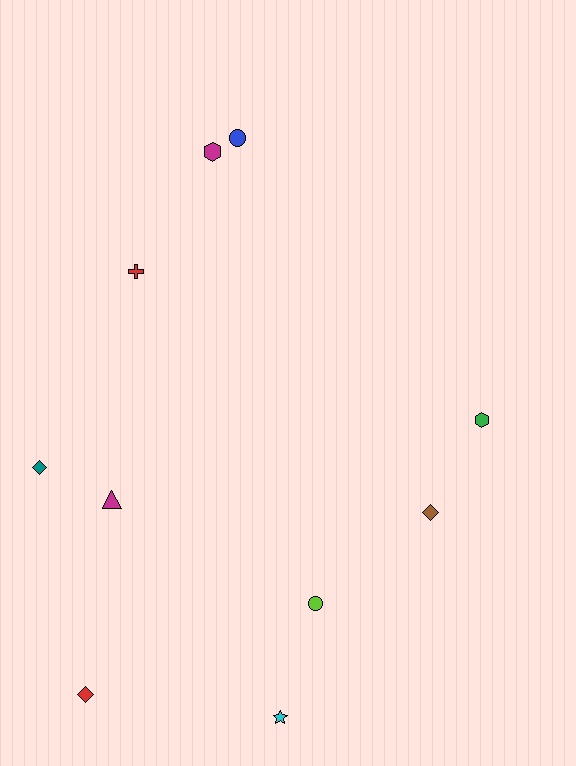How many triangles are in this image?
There is 1 triangle.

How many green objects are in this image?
There is 1 green object.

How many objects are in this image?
There are 10 objects.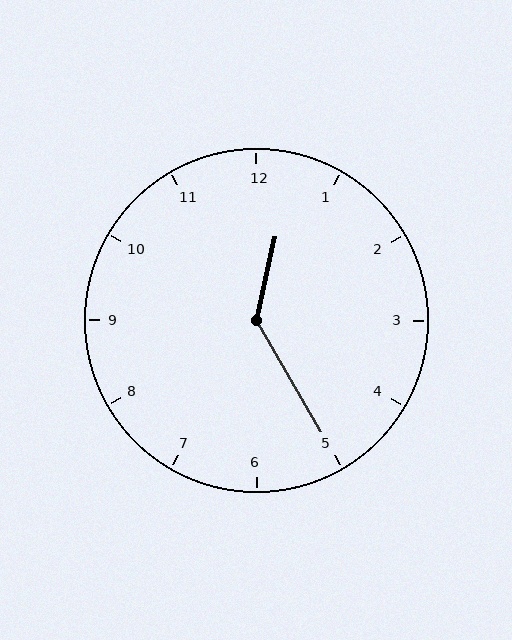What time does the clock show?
12:25.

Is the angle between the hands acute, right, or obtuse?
It is obtuse.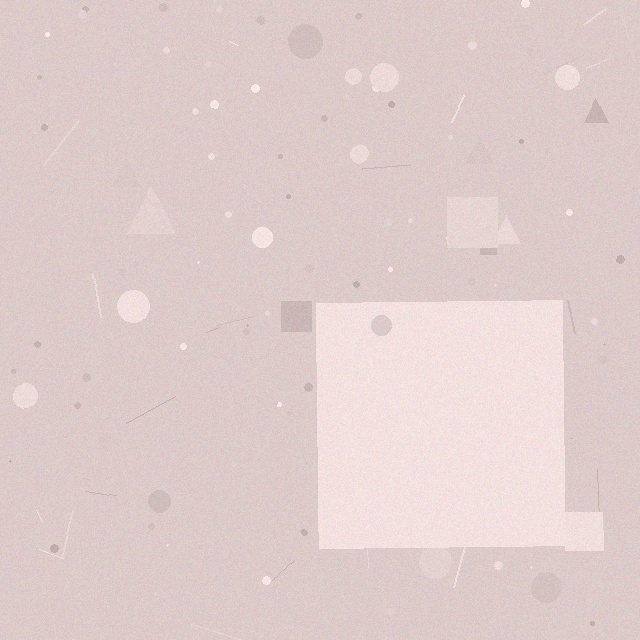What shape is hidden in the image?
A square is hidden in the image.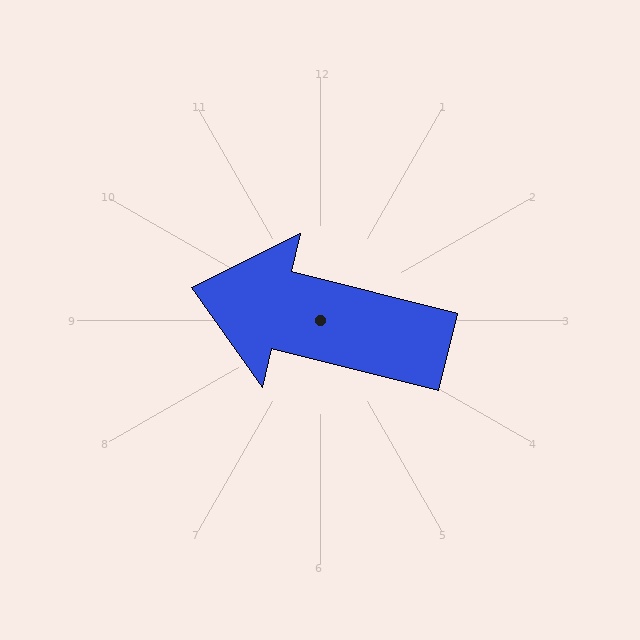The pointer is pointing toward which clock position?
Roughly 9 o'clock.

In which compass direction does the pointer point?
West.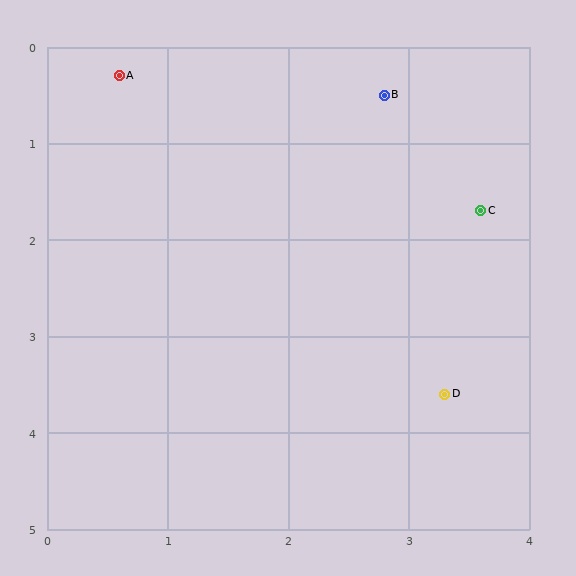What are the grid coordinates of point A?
Point A is at approximately (0.6, 0.3).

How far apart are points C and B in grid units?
Points C and B are about 1.4 grid units apart.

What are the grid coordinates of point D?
Point D is at approximately (3.3, 3.6).